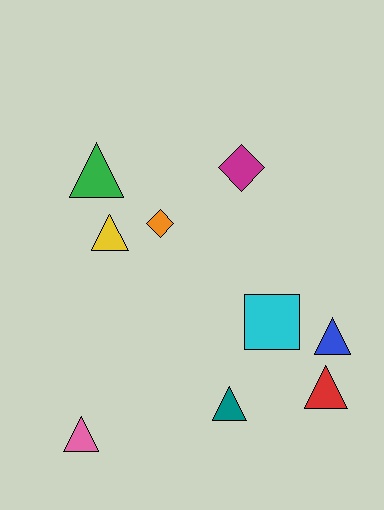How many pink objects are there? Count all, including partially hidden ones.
There is 1 pink object.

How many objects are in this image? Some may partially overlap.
There are 9 objects.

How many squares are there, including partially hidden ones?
There is 1 square.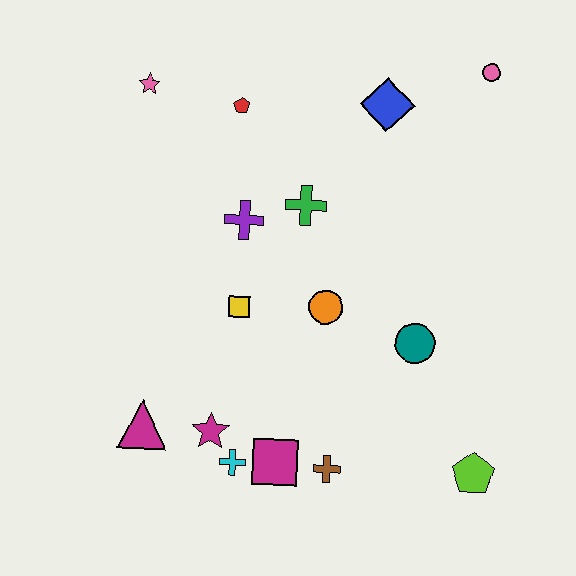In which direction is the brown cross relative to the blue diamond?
The brown cross is below the blue diamond.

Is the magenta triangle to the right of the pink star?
Yes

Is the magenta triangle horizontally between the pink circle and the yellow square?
No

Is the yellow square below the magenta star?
No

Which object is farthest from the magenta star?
The pink circle is farthest from the magenta star.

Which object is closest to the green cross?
The purple cross is closest to the green cross.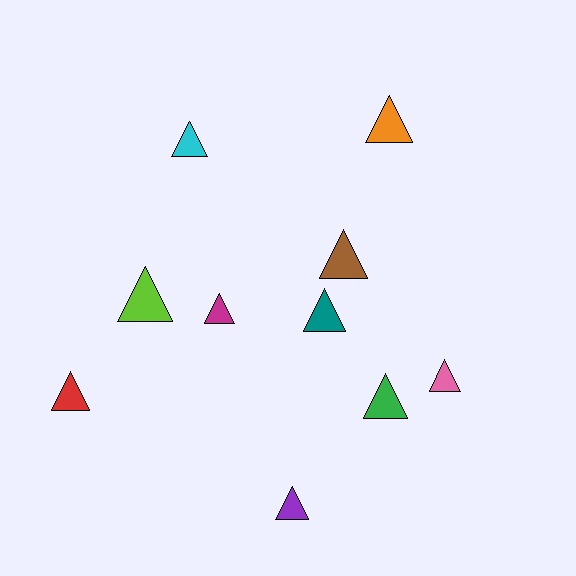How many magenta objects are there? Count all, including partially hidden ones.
There is 1 magenta object.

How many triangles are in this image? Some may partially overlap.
There are 10 triangles.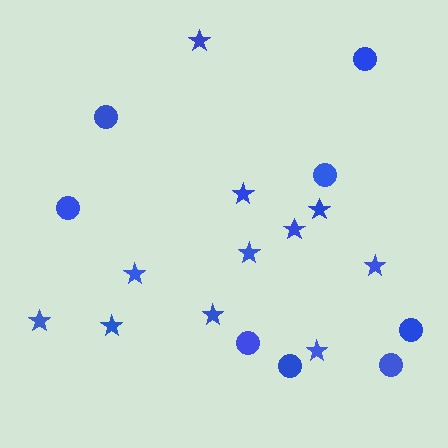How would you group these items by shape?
There are 2 groups: one group of stars (11) and one group of circles (8).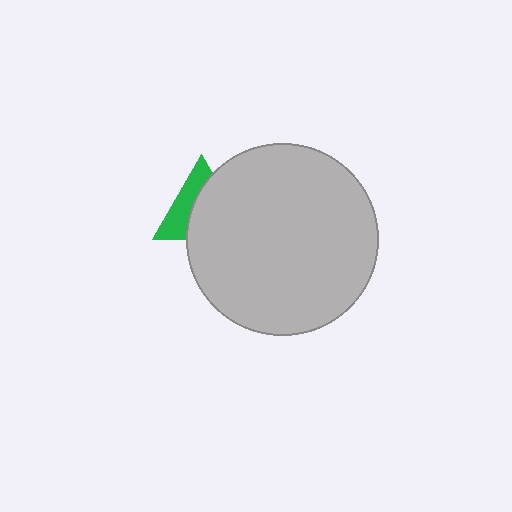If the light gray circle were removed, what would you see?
You would see the complete green triangle.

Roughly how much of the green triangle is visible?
A small part of it is visible (roughly 41%).